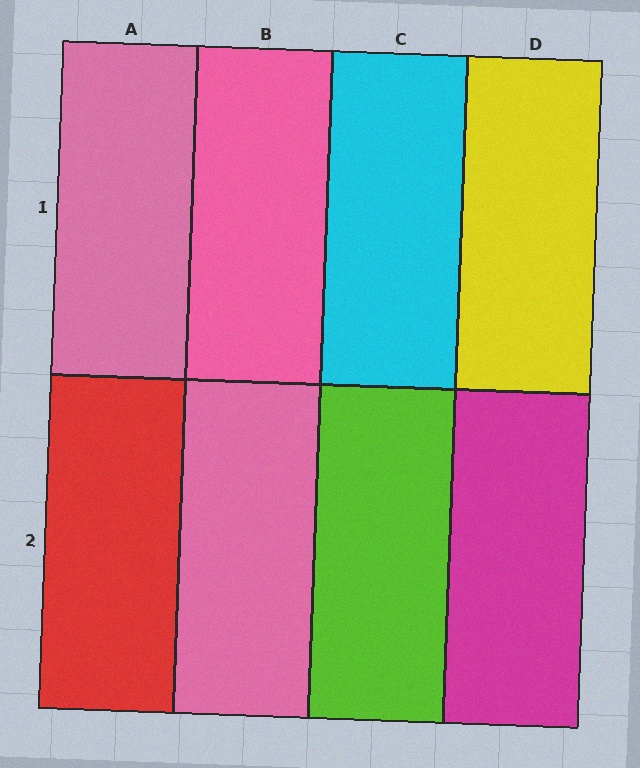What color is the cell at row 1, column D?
Yellow.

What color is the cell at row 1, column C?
Cyan.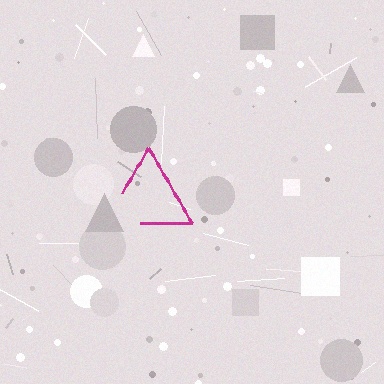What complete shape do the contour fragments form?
The contour fragments form a triangle.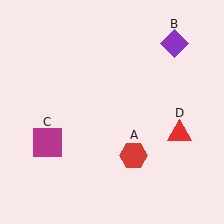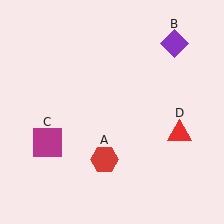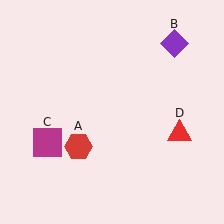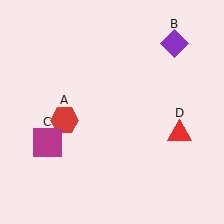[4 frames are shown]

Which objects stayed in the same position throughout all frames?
Purple diamond (object B) and magenta square (object C) and red triangle (object D) remained stationary.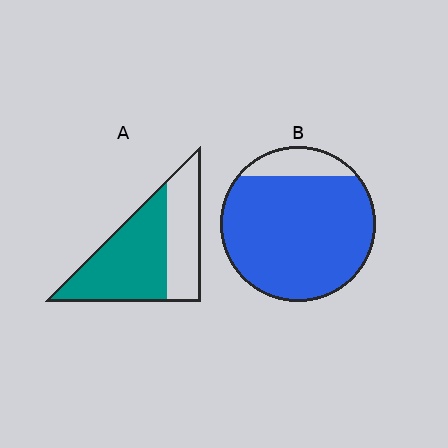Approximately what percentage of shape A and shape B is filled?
A is approximately 60% and B is approximately 85%.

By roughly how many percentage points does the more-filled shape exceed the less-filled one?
By roughly 25 percentage points (B over A).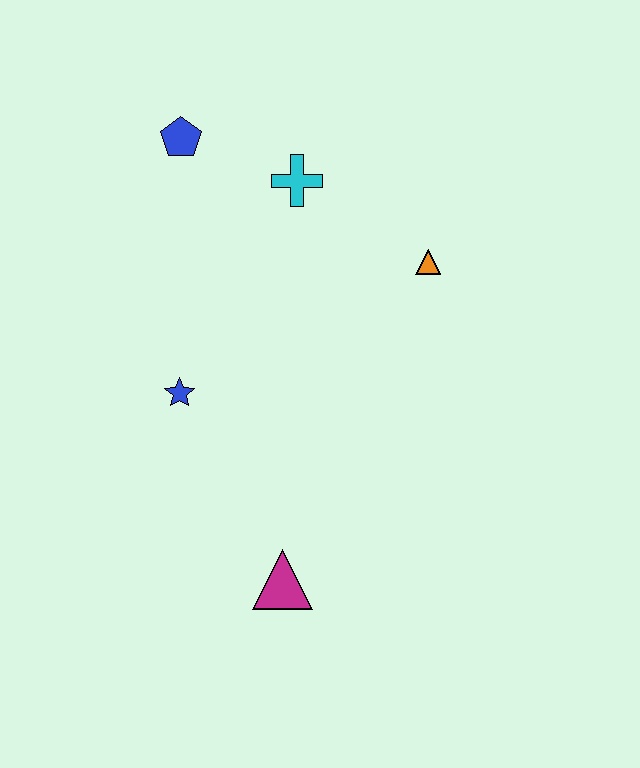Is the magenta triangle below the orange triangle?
Yes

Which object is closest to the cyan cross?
The blue pentagon is closest to the cyan cross.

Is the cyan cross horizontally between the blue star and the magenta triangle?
No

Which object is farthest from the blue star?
The orange triangle is farthest from the blue star.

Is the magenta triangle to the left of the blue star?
No